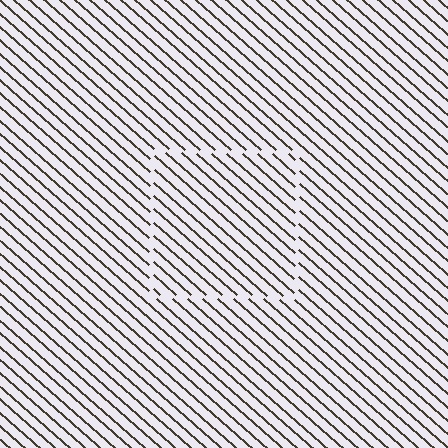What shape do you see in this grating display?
An illusory square. The interior of the shape contains the same grating, shifted by half a period — the contour is defined by the phase discontinuity where line-ends from the inner and outer gratings abut.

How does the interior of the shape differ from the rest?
The interior of the shape contains the same grating, shifted by half a period — the contour is defined by the phase discontinuity where line-ends from the inner and outer gratings abut.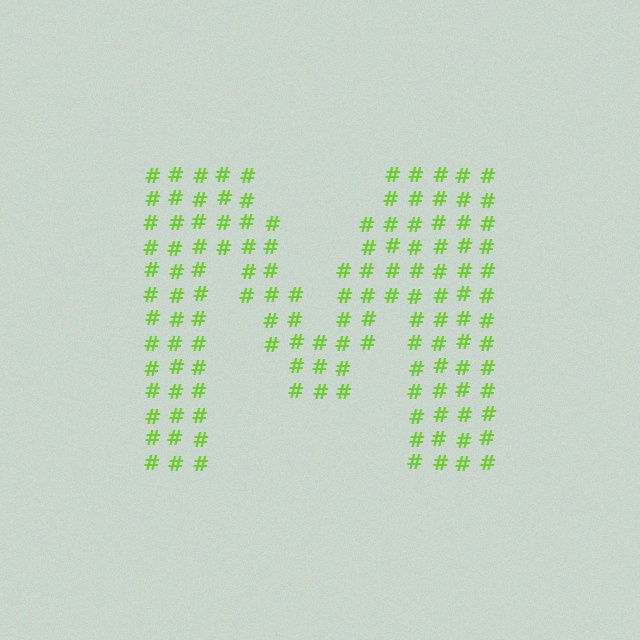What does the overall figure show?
The overall figure shows the letter M.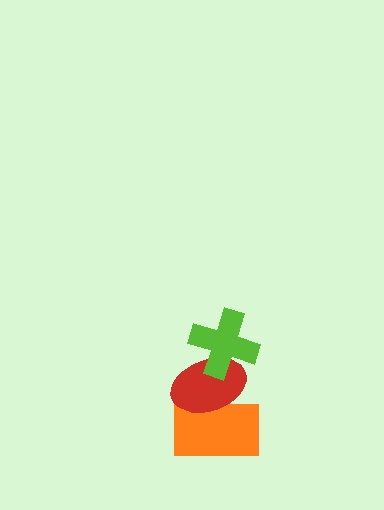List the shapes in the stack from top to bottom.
From top to bottom: the lime cross, the red ellipse, the orange rectangle.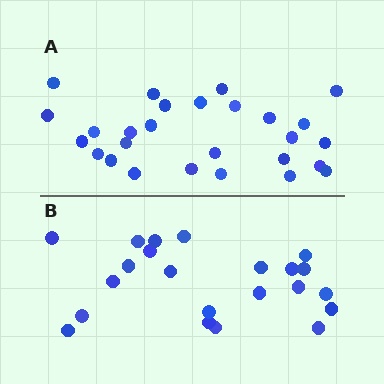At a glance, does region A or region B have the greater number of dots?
Region A (the top region) has more dots.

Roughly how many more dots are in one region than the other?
Region A has about 5 more dots than region B.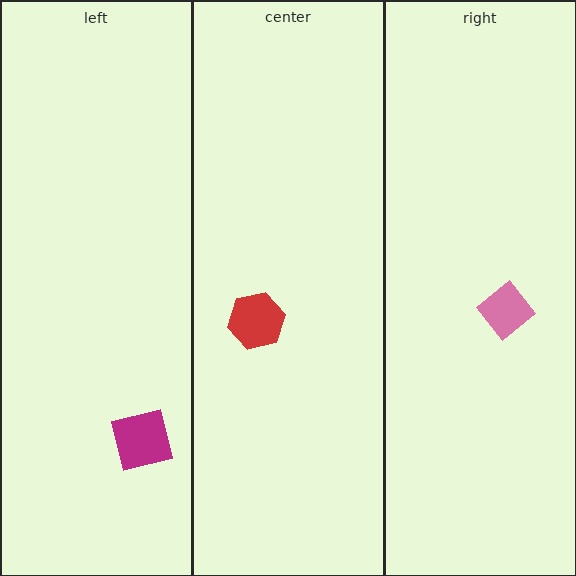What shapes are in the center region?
The red hexagon.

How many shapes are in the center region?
1.